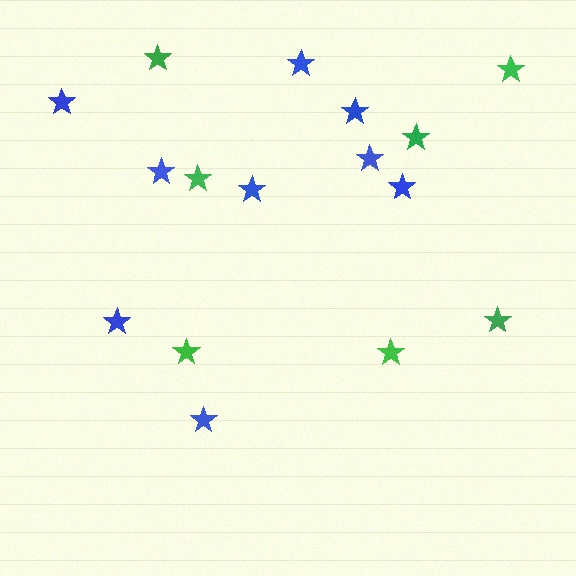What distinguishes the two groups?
There are 2 groups: one group of green stars (7) and one group of blue stars (9).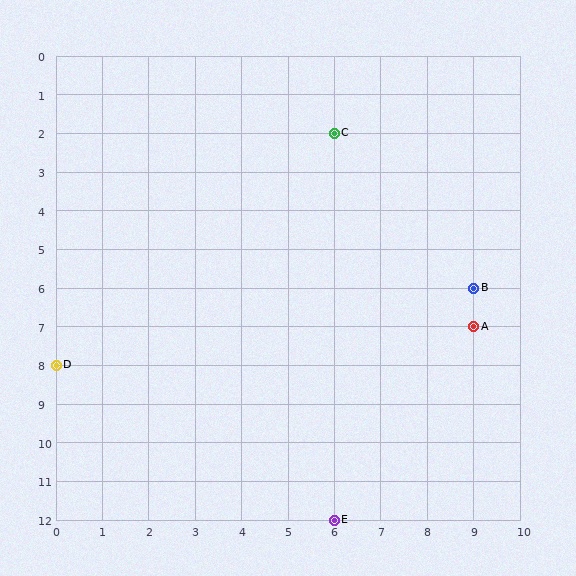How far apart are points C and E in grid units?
Points C and E are 10 rows apart.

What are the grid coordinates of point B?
Point B is at grid coordinates (9, 6).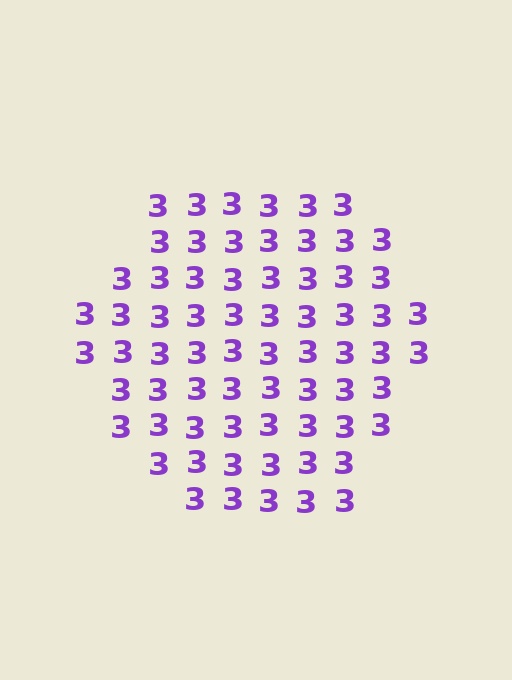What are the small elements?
The small elements are digit 3's.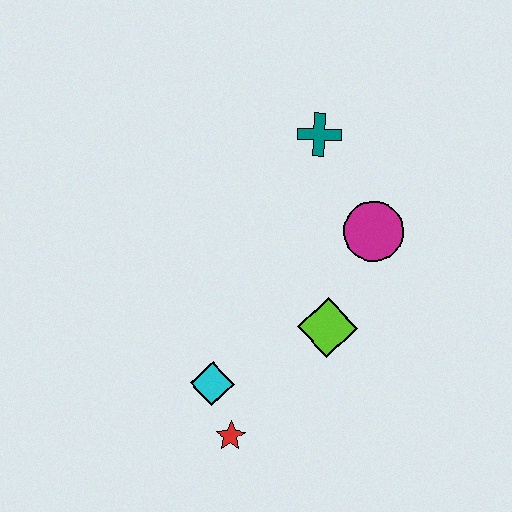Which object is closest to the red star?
The cyan diamond is closest to the red star.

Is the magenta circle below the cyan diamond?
No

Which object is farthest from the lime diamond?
The teal cross is farthest from the lime diamond.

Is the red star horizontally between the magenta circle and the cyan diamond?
Yes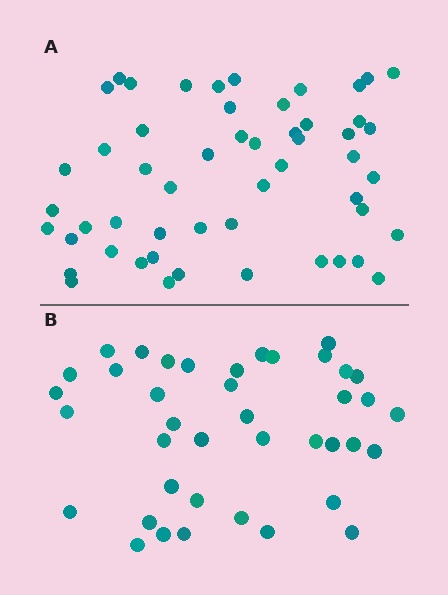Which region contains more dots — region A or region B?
Region A (the top region) has more dots.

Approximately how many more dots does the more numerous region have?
Region A has approximately 15 more dots than region B.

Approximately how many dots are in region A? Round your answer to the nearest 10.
About 50 dots. (The exact count is 53, which rounds to 50.)